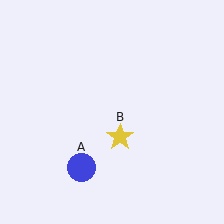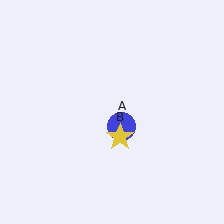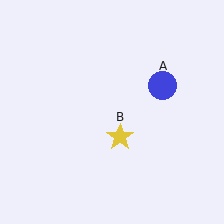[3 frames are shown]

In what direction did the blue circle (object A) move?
The blue circle (object A) moved up and to the right.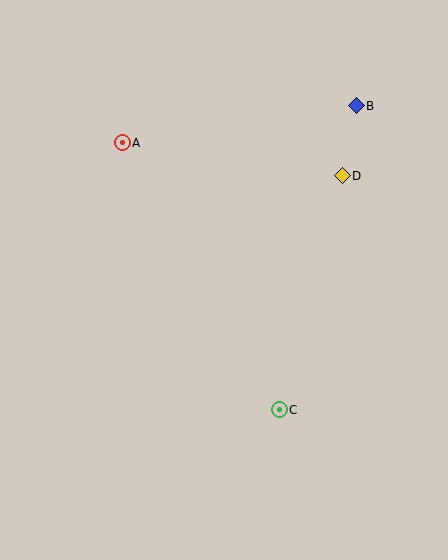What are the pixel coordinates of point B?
Point B is at (356, 106).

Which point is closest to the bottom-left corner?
Point C is closest to the bottom-left corner.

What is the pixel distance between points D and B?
The distance between D and B is 71 pixels.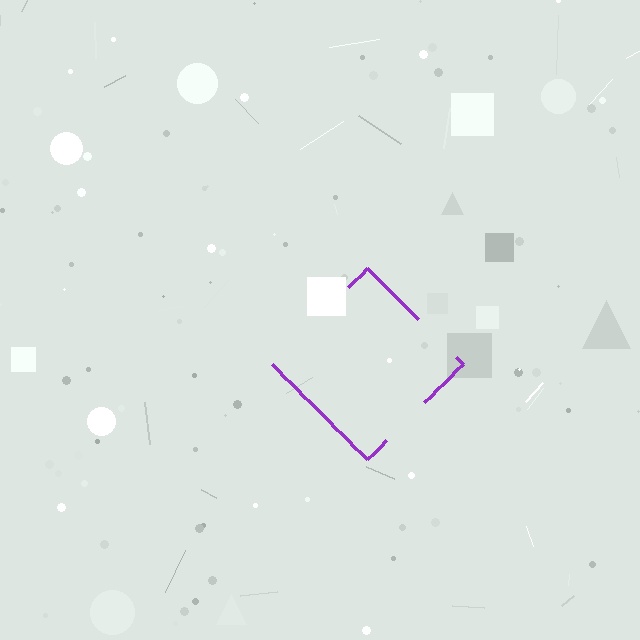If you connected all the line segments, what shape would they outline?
They would outline a diamond.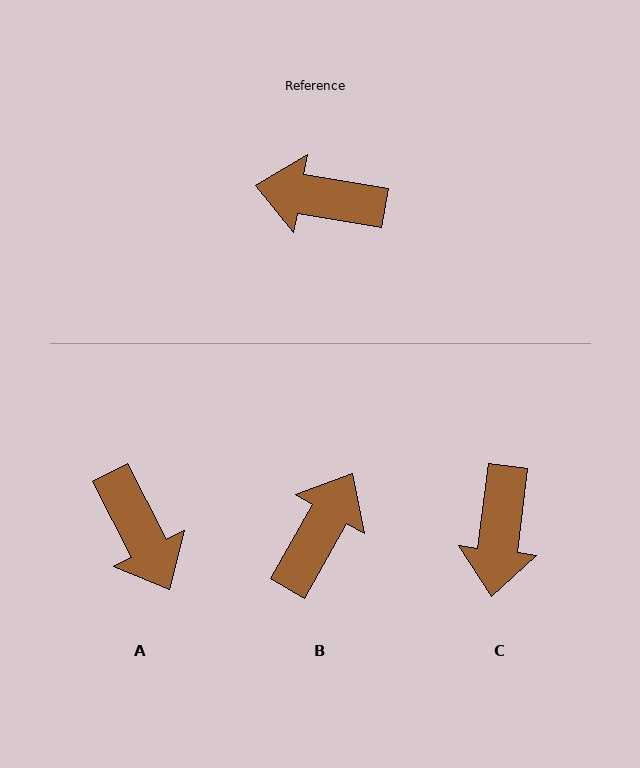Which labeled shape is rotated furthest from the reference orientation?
A, about 127 degrees away.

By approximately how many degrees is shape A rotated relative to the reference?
Approximately 127 degrees counter-clockwise.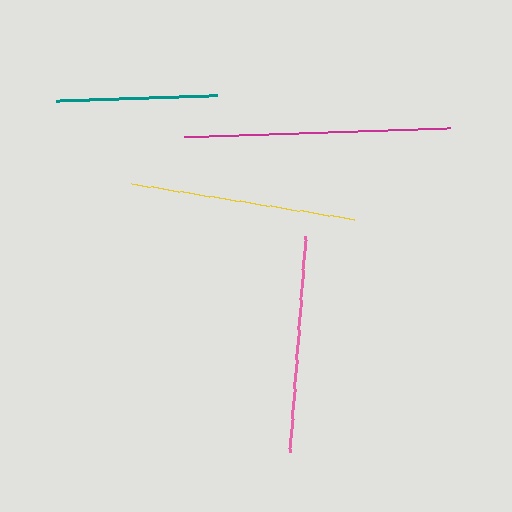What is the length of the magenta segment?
The magenta segment is approximately 266 pixels long.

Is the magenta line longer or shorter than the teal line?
The magenta line is longer than the teal line.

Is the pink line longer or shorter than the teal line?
The pink line is longer than the teal line.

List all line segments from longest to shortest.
From longest to shortest: magenta, yellow, pink, teal.